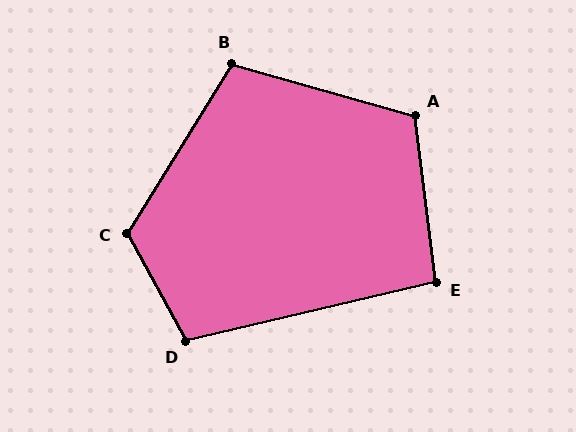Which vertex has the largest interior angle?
C, at approximately 120 degrees.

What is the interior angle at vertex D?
Approximately 105 degrees (obtuse).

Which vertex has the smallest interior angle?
E, at approximately 96 degrees.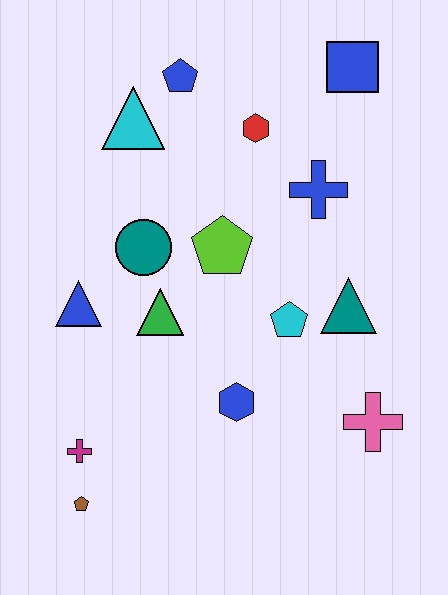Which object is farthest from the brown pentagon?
The blue square is farthest from the brown pentagon.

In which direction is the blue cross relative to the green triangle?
The blue cross is to the right of the green triangle.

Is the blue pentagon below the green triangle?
No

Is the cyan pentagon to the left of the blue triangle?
No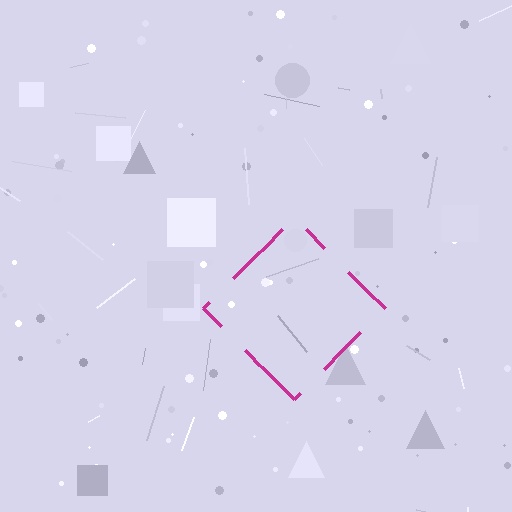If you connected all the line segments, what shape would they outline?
They would outline a diamond.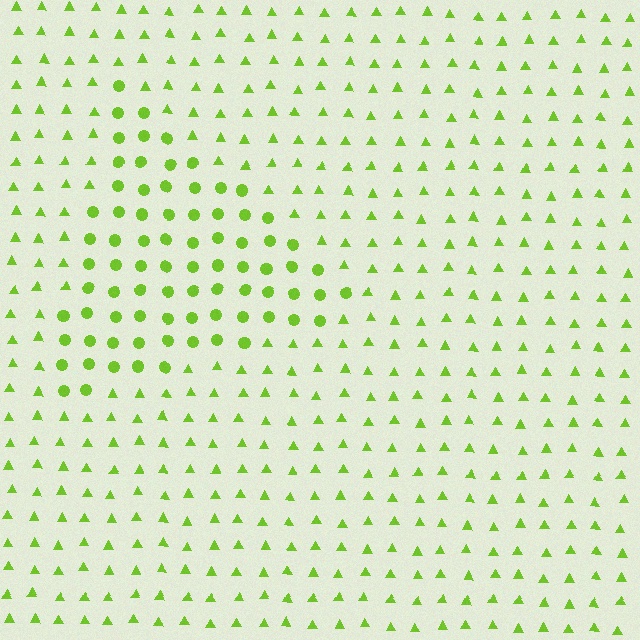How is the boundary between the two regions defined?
The boundary is defined by a change in element shape: circles inside vs. triangles outside. All elements share the same color and spacing.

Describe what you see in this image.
The image is filled with small lime elements arranged in a uniform grid. A triangle-shaped region contains circles, while the surrounding area contains triangles. The boundary is defined purely by the change in element shape.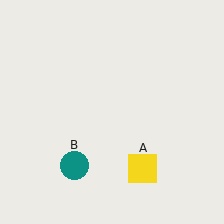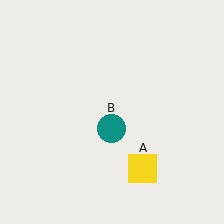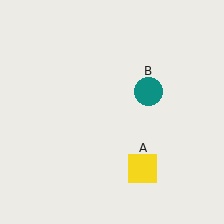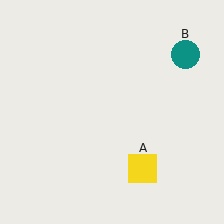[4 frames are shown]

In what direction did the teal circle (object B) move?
The teal circle (object B) moved up and to the right.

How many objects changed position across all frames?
1 object changed position: teal circle (object B).